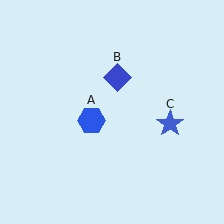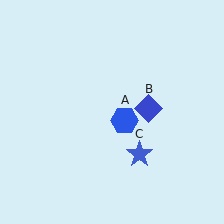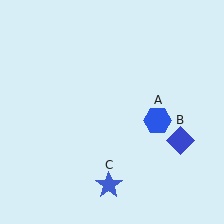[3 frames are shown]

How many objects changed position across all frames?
3 objects changed position: blue hexagon (object A), blue diamond (object B), blue star (object C).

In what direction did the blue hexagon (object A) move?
The blue hexagon (object A) moved right.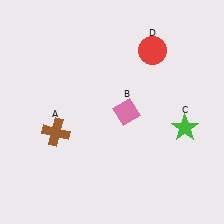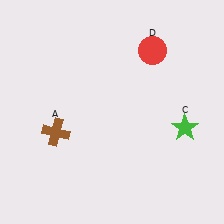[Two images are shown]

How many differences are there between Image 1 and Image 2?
There is 1 difference between the two images.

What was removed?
The pink diamond (B) was removed in Image 2.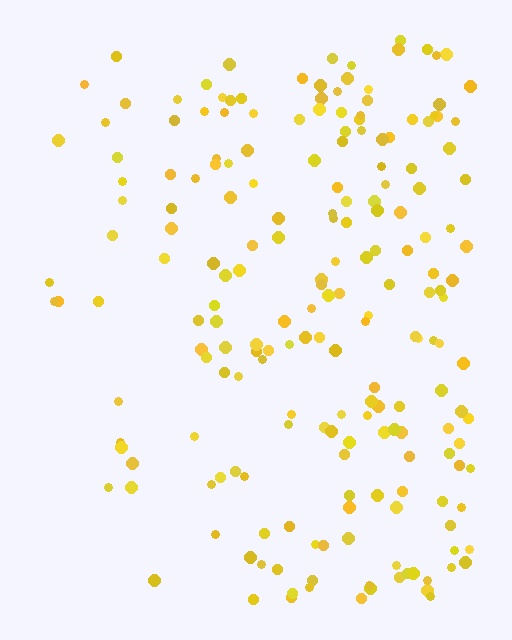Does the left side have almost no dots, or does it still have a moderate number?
Still a moderate number, just noticeably fewer than the right.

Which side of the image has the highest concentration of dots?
The right.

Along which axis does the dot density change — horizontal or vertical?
Horizontal.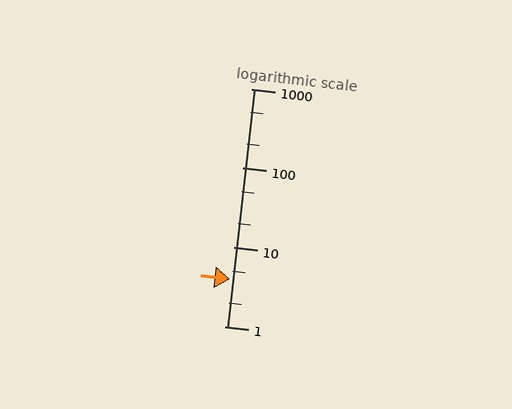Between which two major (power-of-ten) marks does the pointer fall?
The pointer is between 1 and 10.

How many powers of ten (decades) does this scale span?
The scale spans 3 decades, from 1 to 1000.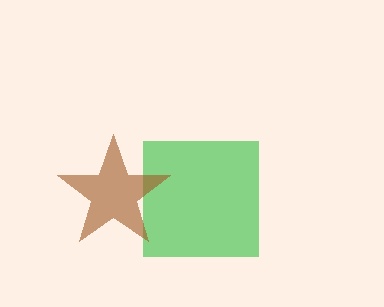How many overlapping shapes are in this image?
There are 2 overlapping shapes in the image.